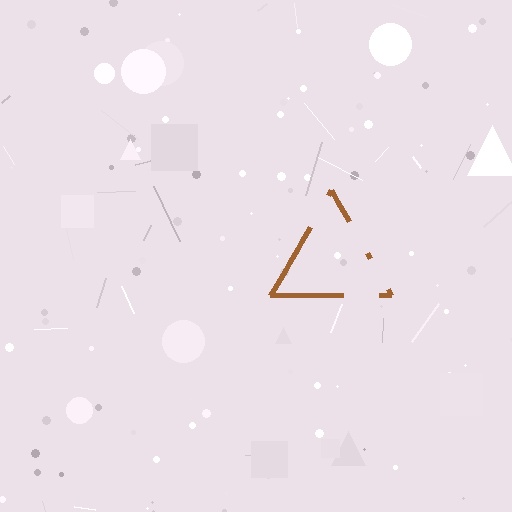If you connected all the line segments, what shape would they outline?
They would outline a triangle.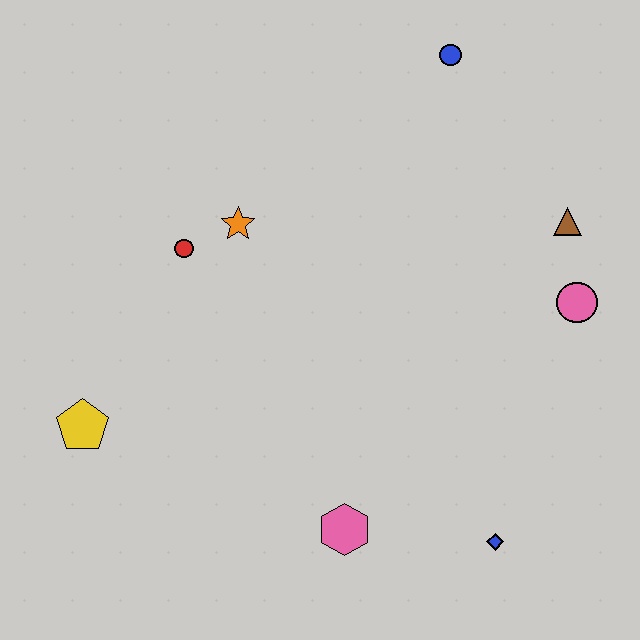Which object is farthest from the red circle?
The blue diamond is farthest from the red circle.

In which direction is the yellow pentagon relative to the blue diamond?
The yellow pentagon is to the left of the blue diamond.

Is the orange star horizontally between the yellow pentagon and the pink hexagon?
Yes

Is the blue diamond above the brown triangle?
No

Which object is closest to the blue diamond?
The pink hexagon is closest to the blue diamond.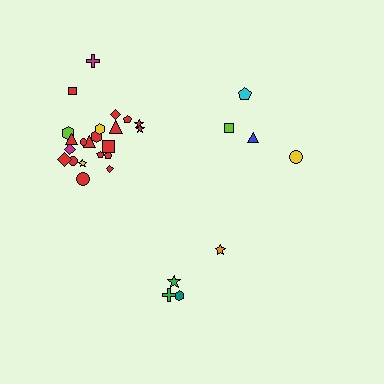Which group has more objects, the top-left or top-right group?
The top-left group.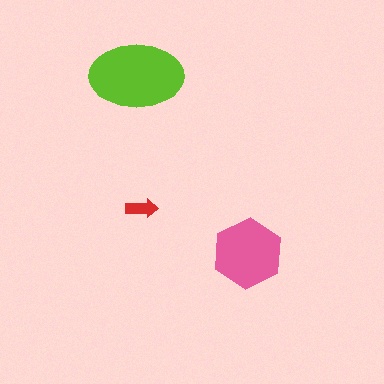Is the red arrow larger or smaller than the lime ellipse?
Smaller.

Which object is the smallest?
The red arrow.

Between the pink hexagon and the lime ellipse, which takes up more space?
The lime ellipse.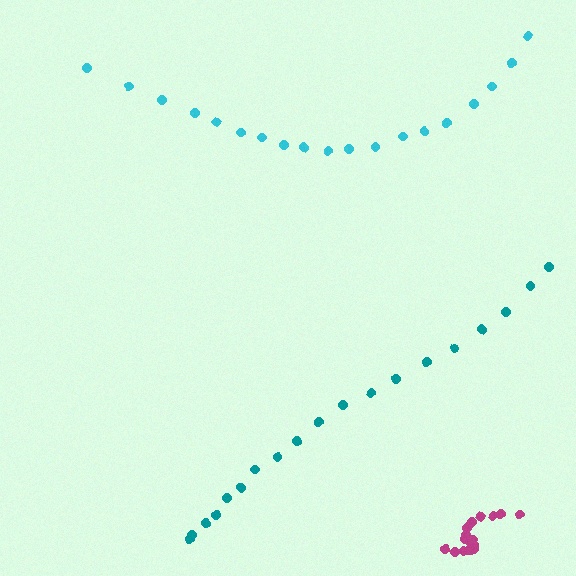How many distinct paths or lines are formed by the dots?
There are 3 distinct paths.